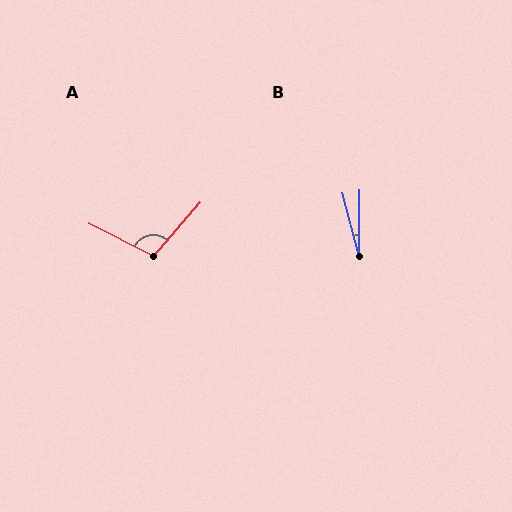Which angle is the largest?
A, at approximately 105 degrees.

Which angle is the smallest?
B, at approximately 15 degrees.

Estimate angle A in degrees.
Approximately 105 degrees.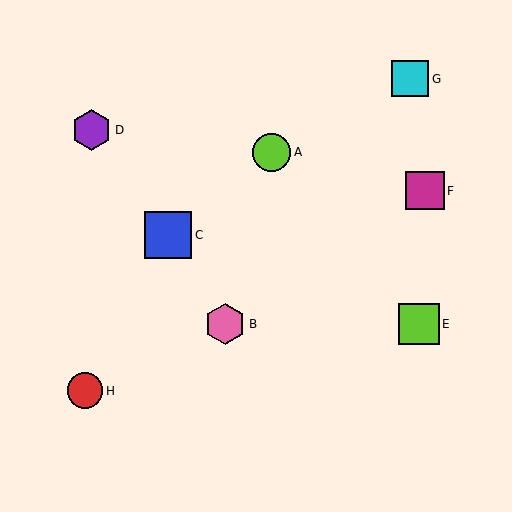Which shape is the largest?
The blue square (labeled C) is the largest.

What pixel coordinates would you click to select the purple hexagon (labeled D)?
Click at (92, 130) to select the purple hexagon D.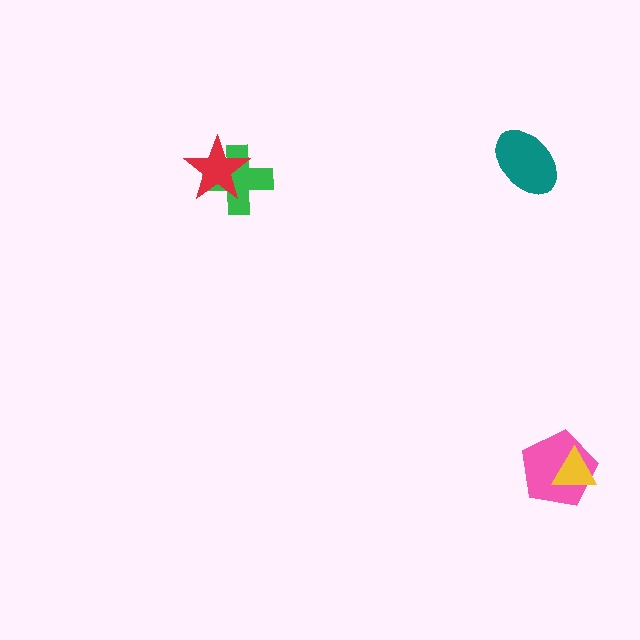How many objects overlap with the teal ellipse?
0 objects overlap with the teal ellipse.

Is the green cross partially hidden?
Yes, it is partially covered by another shape.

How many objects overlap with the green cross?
1 object overlaps with the green cross.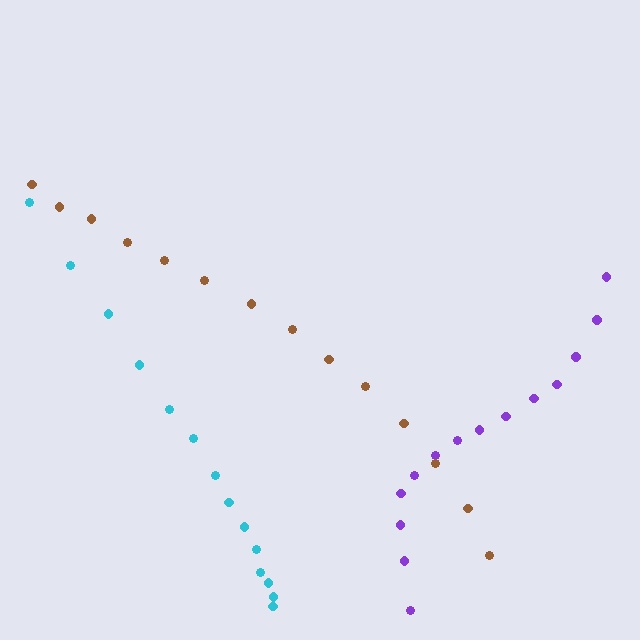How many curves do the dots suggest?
There are 3 distinct paths.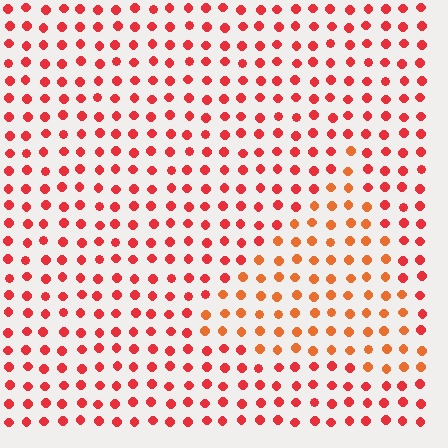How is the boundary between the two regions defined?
The boundary is defined purely by a slight shift in hue (about 25 degrees). Spacing, size, and orientation are identical on both sides.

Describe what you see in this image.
The image is filled with small red elements in a uniform arrangement. A triangle-shaped region is visible where the elements are tinted to a slightly different hue, forming a subtle color boundary.